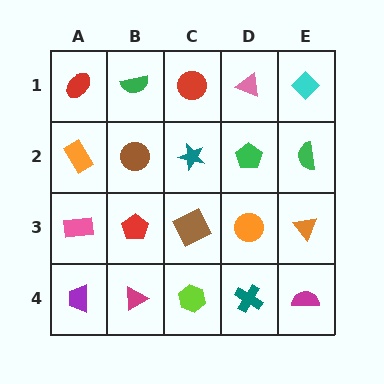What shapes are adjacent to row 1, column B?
A brown circle (row 2, column B), a red ellipse (row 1, column A), a red circle (row 1, column C).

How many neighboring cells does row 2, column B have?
4.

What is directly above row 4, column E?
An orange triangle.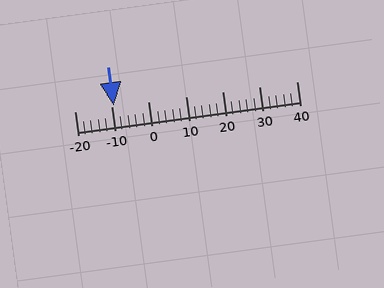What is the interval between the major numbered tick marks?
The major tick marks are spaced 10 units apart.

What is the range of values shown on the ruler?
The ruler shows values from -20 to 40.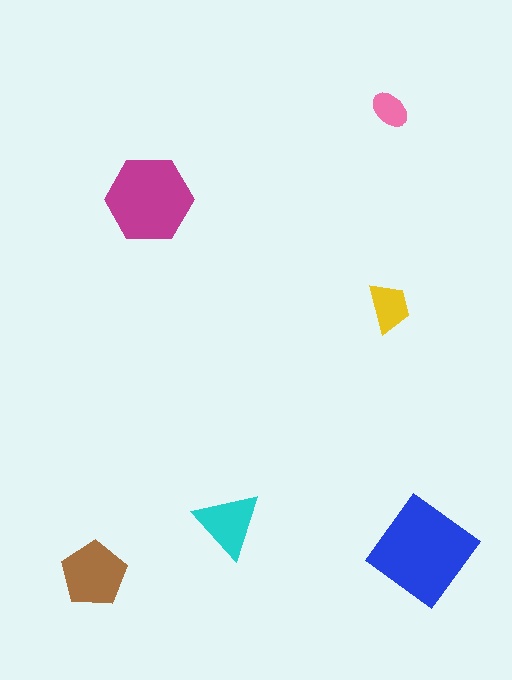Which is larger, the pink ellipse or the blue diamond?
The blue diamond.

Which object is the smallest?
The pink ellipse.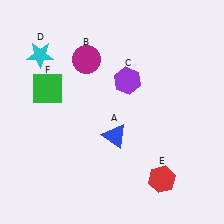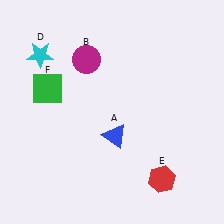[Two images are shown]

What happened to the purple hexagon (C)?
The purple hexagon (C) was removed in Image 2. It was in the top-right area of Image 1.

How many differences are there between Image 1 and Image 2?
There is 1 difference between the two images.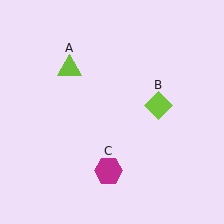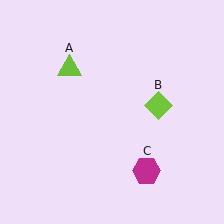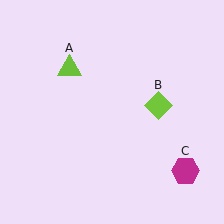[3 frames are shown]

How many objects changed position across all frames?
1 object changed position: magenta hexagon (object C).